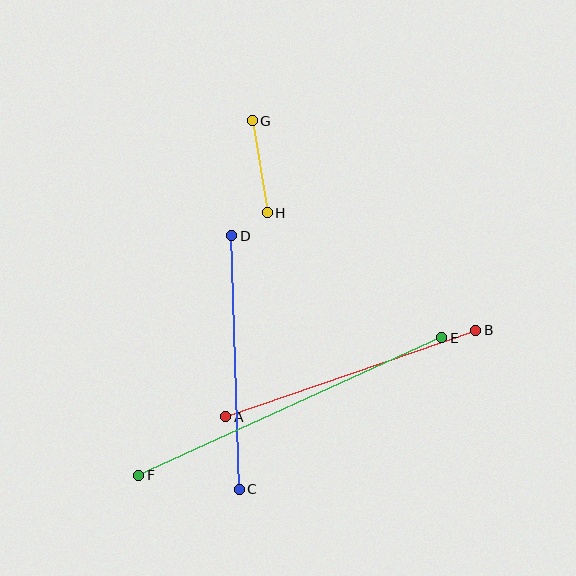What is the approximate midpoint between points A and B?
The midpoint is at approximately (351, 373) pixels.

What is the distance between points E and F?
The distance is approximately 333 pixels.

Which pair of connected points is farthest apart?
Points E and F are farthest apart.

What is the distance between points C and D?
The distance is approximately 254 pixels.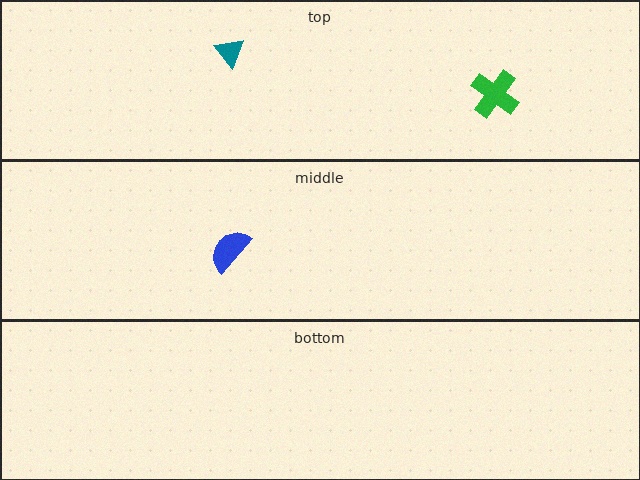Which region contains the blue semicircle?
The middle region.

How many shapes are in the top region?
2.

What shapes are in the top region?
The teal triangle, the green cross.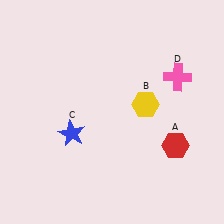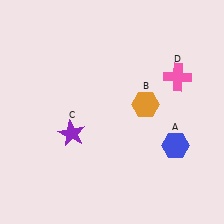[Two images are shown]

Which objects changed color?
A changed from red to blue. B changed from yellow to orange. C changed from blue to purple.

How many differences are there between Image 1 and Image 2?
There are 3 differences between the two images.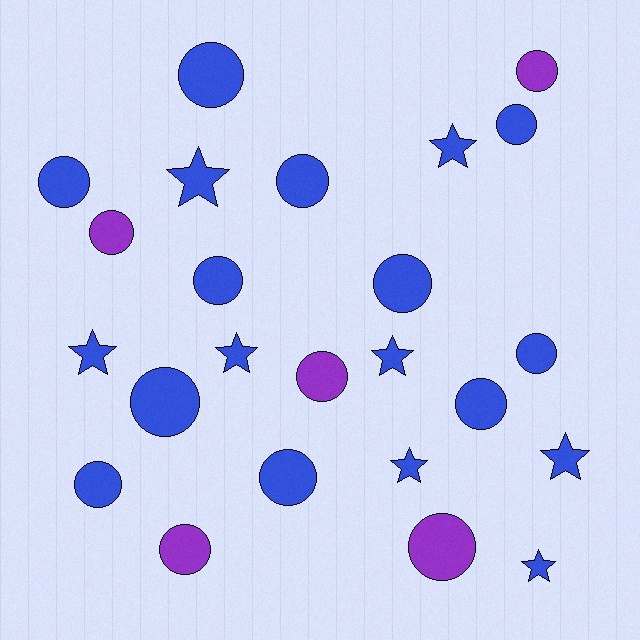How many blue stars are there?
There are 8 blue stars.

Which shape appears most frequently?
Circle, with 16 objects.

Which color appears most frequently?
Blue, with 19 objects.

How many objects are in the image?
There are 24 objects.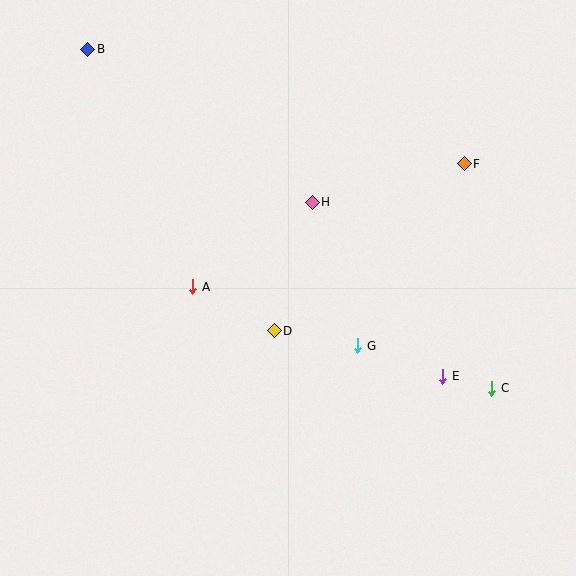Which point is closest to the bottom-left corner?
Point A is closest to the bottom-left corner.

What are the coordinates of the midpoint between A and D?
The midpoint between A and D is at (234, 309).